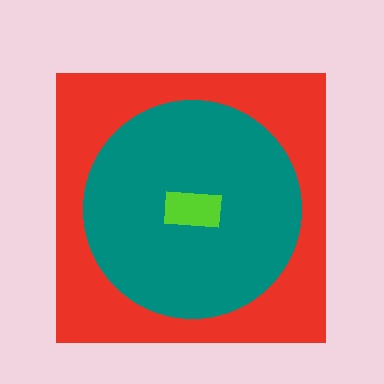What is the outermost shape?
The red square.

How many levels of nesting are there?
3.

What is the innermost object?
The lime rectangle.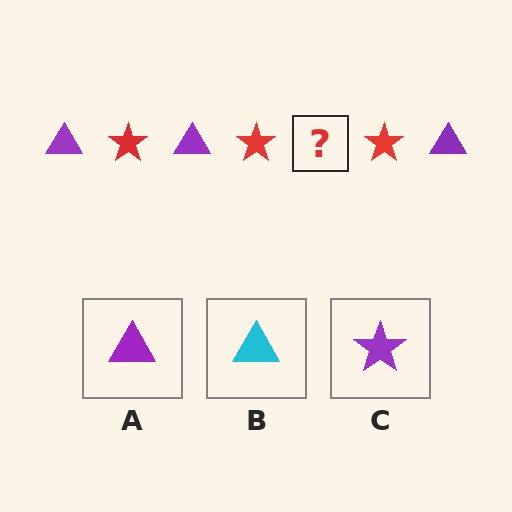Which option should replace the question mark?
Option A.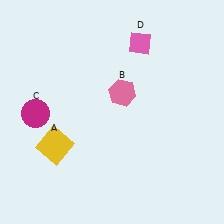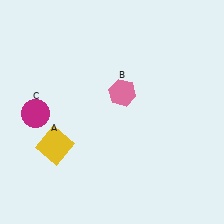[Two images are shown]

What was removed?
The pink diamond (D) was removed in Image 2.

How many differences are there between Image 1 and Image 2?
There is 1 difference between the two images.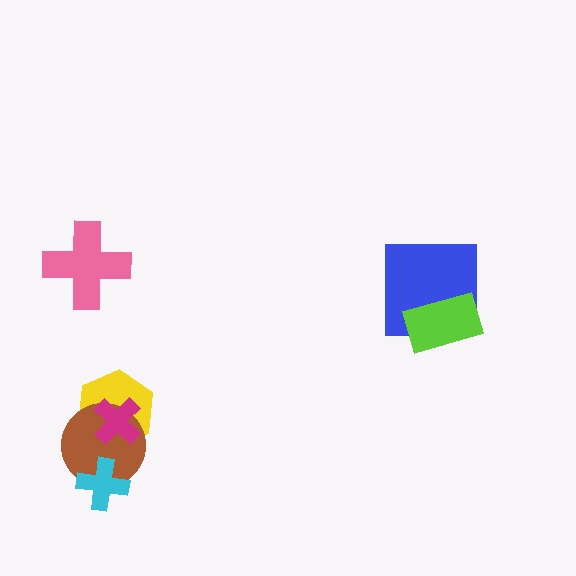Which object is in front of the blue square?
The lime rectangle is in front of the blue square.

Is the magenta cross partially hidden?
No, no other shape covers it.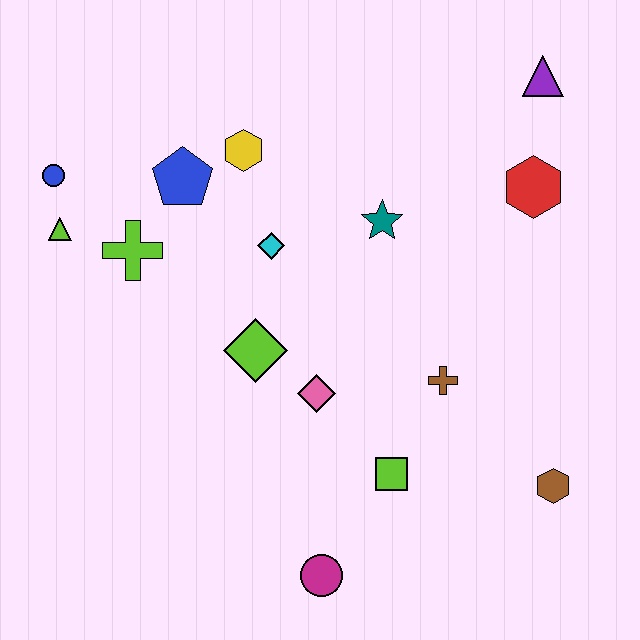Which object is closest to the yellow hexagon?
The blue pentagon is closest to the yellow hexagon.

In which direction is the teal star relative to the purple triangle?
The teal star is to the left of the purple triangle.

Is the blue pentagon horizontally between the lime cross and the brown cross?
Yes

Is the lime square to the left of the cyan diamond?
No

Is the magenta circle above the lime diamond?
No